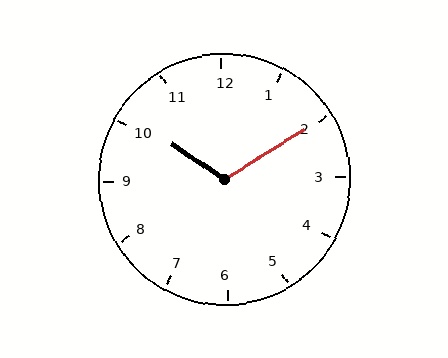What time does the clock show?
10:10.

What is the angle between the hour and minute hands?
Approximately 115 degrees.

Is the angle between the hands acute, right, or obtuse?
It is obtuse.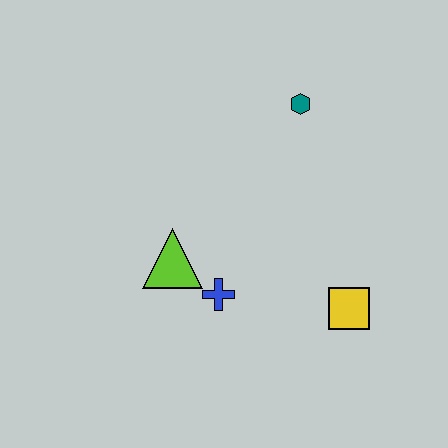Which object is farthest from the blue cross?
The teal hexagon is farthest from the blue cross.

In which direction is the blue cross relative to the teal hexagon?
The blue cross is below the teal hexagon.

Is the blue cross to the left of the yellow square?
Yes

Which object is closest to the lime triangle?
The blue cross is closest to the lime triangle.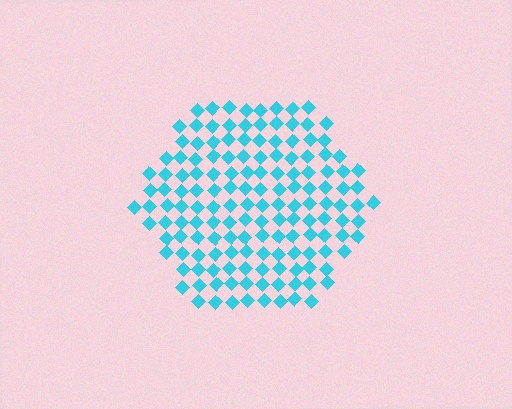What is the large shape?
The large shape is a hexagon.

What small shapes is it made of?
It is made of small diamonds.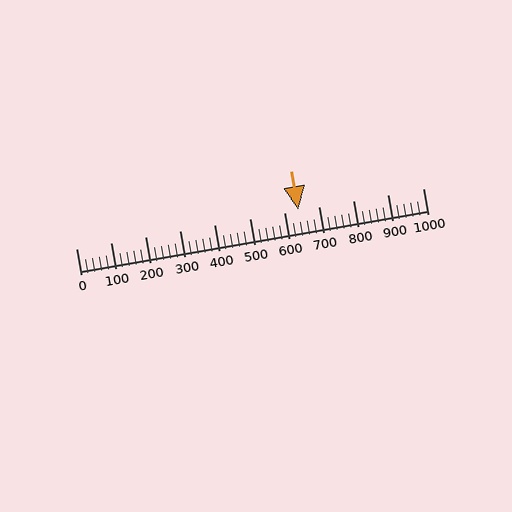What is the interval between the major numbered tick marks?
The major tick marks are spaced 100 units apart.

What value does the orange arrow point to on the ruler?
The orange arrow points to approximately 640.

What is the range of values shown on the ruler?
The ruler shows values from 0 to 1000.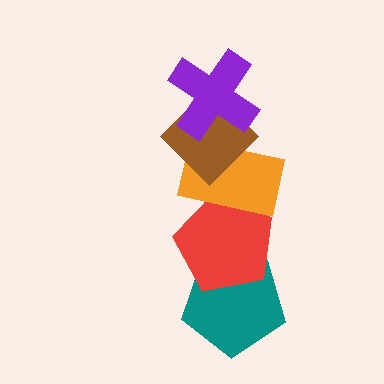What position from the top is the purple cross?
The purple cross is 1st from the top.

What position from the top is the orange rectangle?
The orange rectangle is 3rd from the top.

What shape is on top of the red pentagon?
The orange rectangle is on top of the red pentagon.